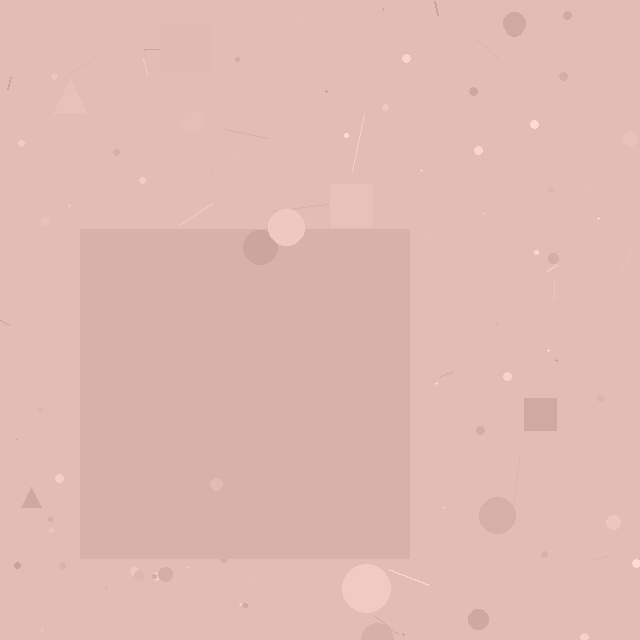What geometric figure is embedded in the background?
A square is embedded in the background.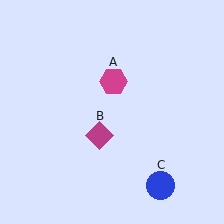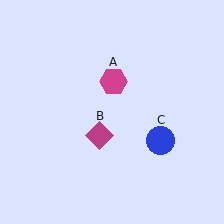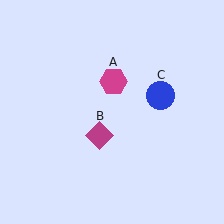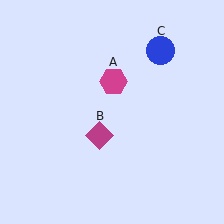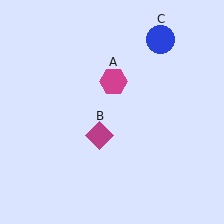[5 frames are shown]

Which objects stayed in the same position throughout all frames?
Magenta hexagon (object A) and magenta diamond (object B) remained stationary.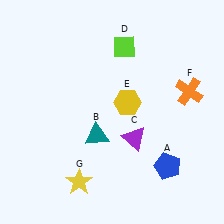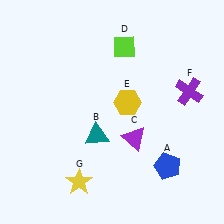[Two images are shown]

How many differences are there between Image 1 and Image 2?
There is 1 difference between the two images.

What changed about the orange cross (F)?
In Image 1, F is orange. In Image 2, it changed to purple.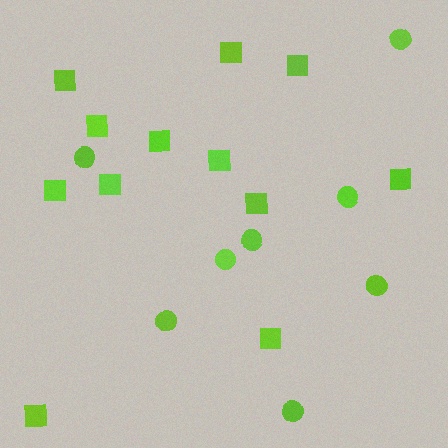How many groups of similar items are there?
There are 2 groups: one group of circles (8) and one group of squares (12).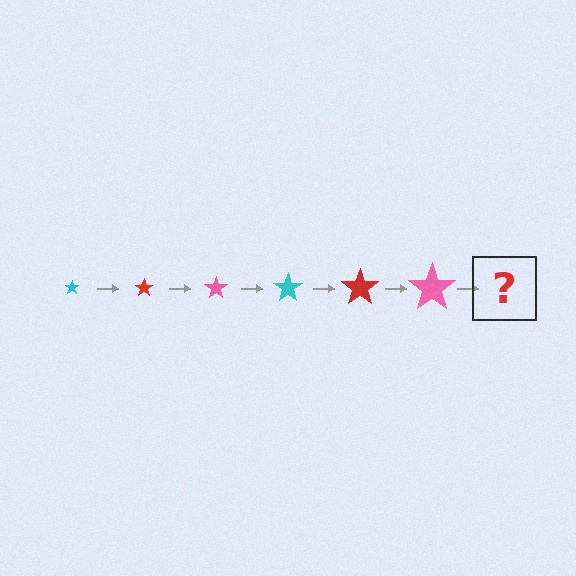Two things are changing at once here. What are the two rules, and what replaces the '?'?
The two rules are that the star grows larger each step and the color cycles through cyan, red, and pink. The '?' should be a cyan star, larger than the previous one.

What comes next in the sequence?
The next element should be a cyan star, larger than the previous one.